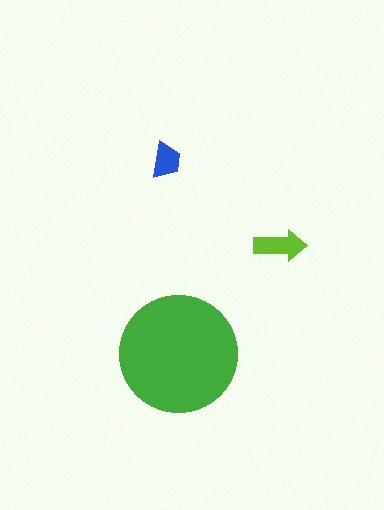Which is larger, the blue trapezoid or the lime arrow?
The lime arrow.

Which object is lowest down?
The green circle is bottommost.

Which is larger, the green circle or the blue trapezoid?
The green circle.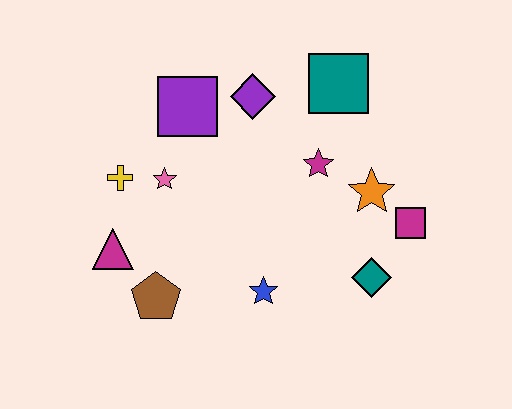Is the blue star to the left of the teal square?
Yes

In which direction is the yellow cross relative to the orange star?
The yellow cross is to the left of the orange star.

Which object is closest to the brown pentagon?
The magenta triangle is closest to the brown pentagon.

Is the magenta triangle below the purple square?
Yes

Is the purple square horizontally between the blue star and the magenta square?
No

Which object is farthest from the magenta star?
The magenta triangle is farthest from the magenta star.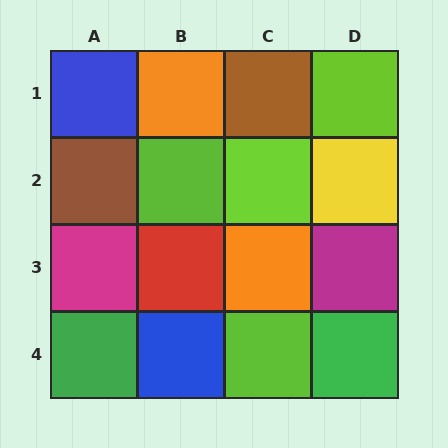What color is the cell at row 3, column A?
Magenta.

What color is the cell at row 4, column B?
Blue.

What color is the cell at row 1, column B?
Orange.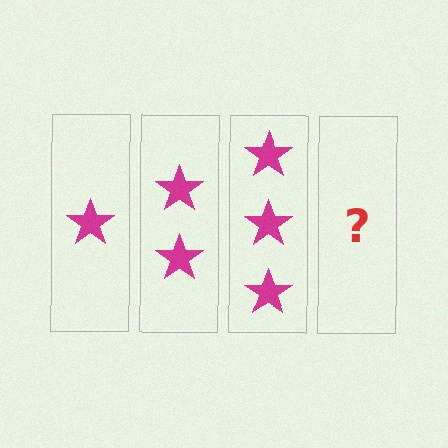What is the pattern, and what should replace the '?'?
The pattern is that each step adds one more star. The '?' should be 4 stars.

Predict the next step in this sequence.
The next step is 4 stars.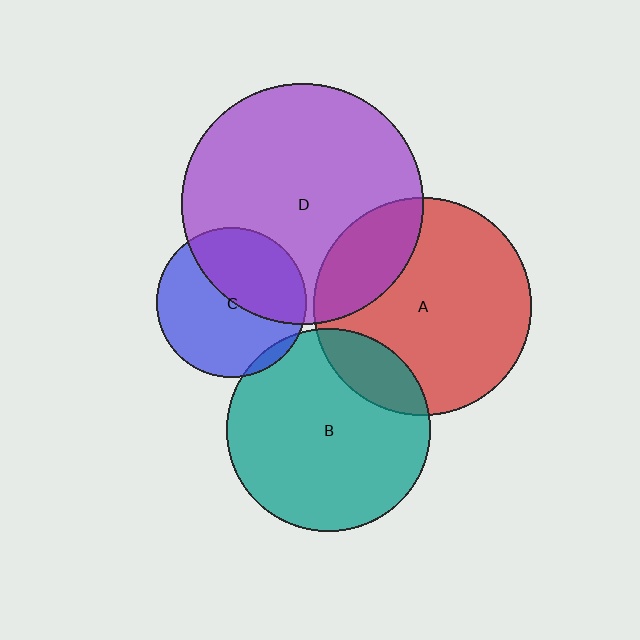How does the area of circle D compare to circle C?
Approximately 2.6 times.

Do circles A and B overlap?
Yes.